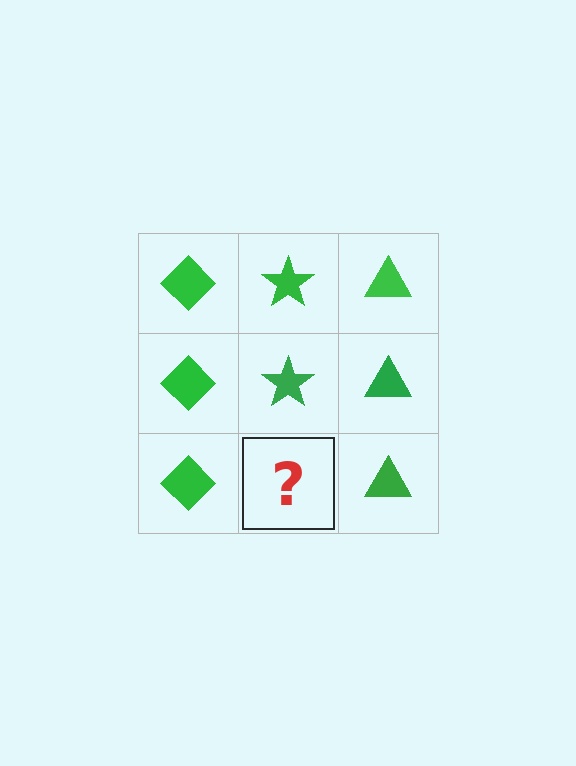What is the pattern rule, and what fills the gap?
The rule is that each column has a consistent shape. The gap should be filled with a green star.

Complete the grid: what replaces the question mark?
The question mark should be replaced with a green star.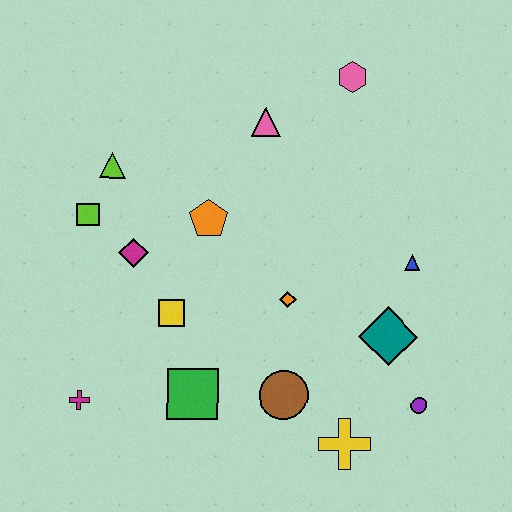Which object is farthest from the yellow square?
The pink hexagon is farthest from the yellow square.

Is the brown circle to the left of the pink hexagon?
Yes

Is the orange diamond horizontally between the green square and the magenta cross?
No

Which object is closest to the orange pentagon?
The magenta diamond is closest to the orange pentagon.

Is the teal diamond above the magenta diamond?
No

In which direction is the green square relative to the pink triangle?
The green square is below the pink triangle.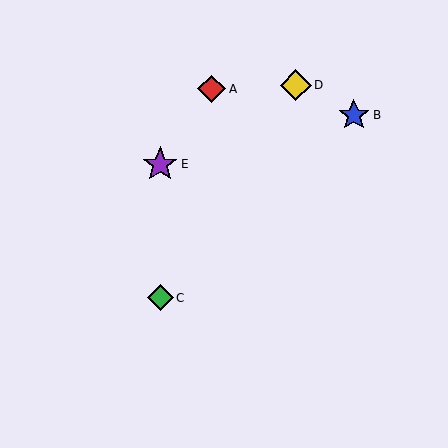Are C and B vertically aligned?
No, C is at x≈160 and B is at x≈354.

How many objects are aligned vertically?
2 objects (C, E) are aligned vertically.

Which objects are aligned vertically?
Objects C, E are aligned vertically.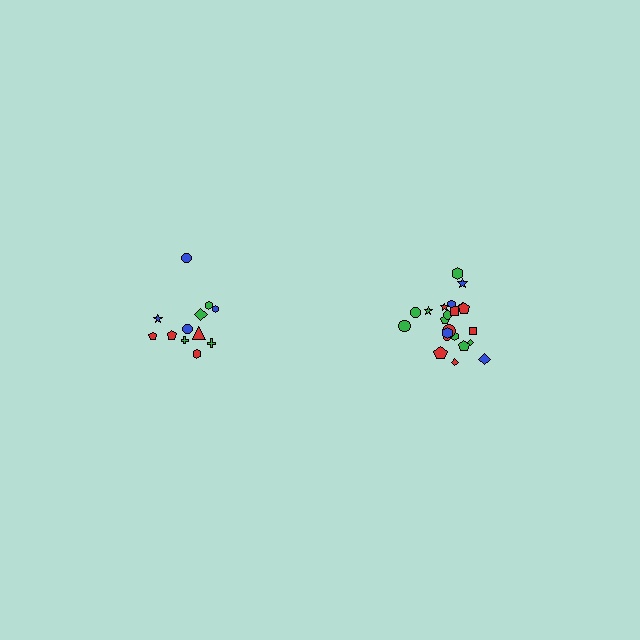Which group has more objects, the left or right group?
The right group.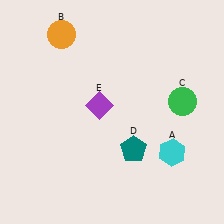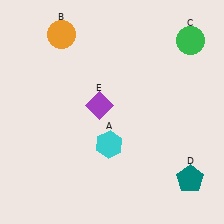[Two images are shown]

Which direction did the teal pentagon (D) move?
The teal pentagon (D) moved right.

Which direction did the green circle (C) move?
The green circle (C) moved up.